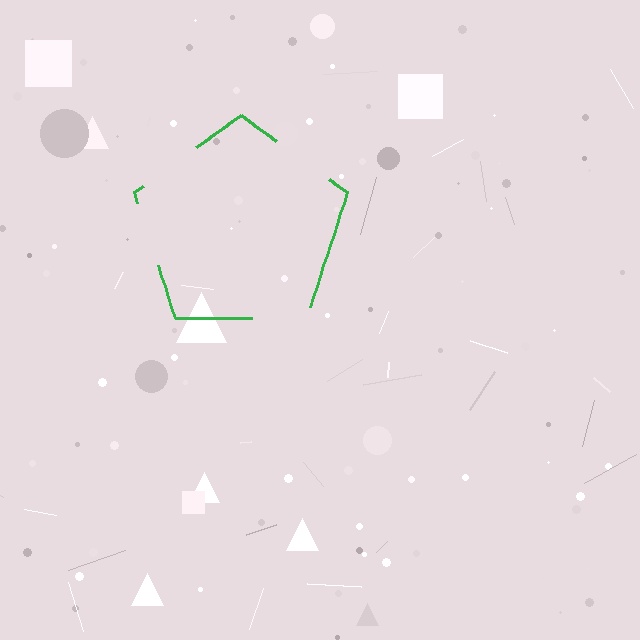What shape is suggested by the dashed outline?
The dashed outline suggests a pentagon.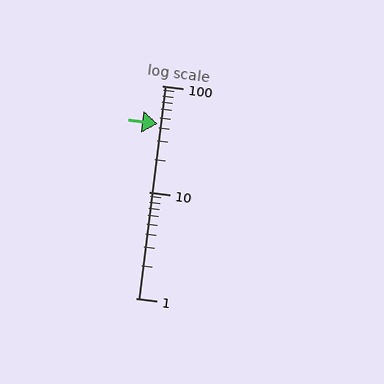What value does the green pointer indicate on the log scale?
The pointer indicates approximately 44.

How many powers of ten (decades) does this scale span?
The scale spans 2 decades, from 1 to 100.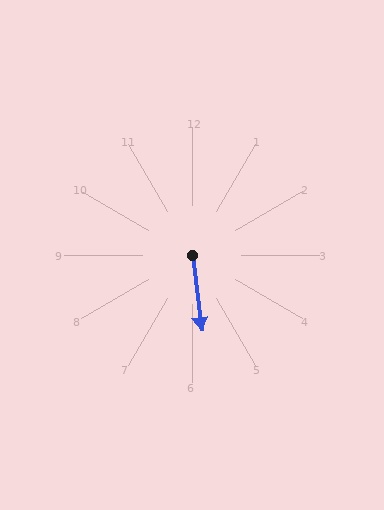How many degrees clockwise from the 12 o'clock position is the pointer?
Approximately 173 degrees.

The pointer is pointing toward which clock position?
Roughly 6 o'clock.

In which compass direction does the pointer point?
South.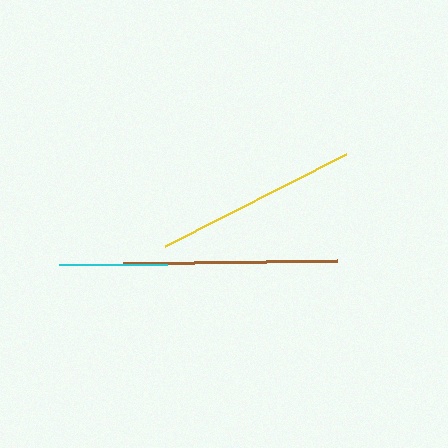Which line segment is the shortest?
The cyan line is the shortest at approximately 108 pixels.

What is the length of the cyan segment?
The cyan segment is approximately 108 pixels long.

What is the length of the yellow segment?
The yellow segment is approximately 203 pixels long.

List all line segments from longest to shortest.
From longest to shortest: brown, yellow, cyan.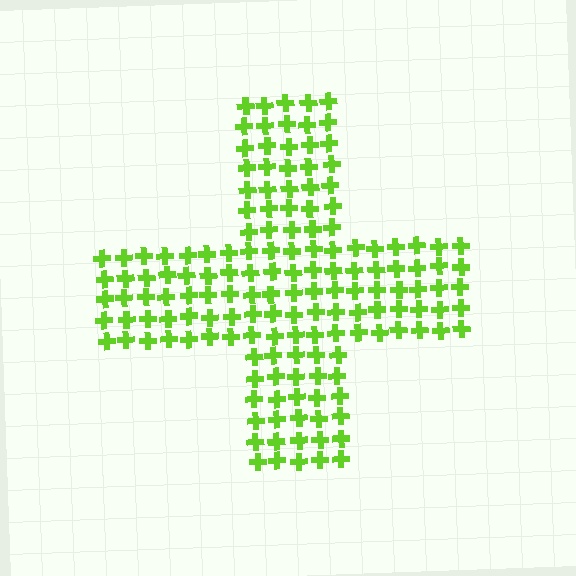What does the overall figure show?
The overall figure shows a cross.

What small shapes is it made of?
It is made of small crosses.